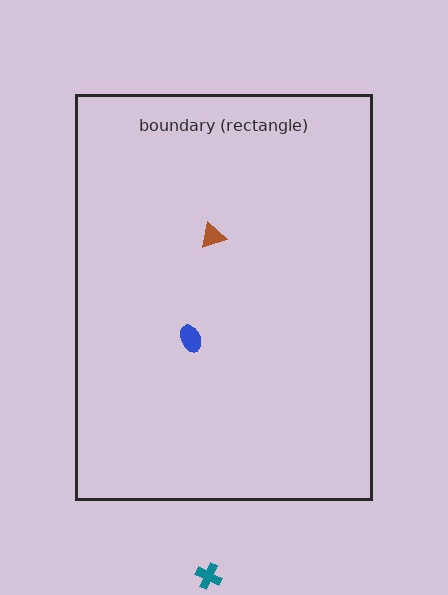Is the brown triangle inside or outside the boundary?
Inside.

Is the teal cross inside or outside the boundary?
Outside.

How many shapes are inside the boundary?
2 inside, 1 outside.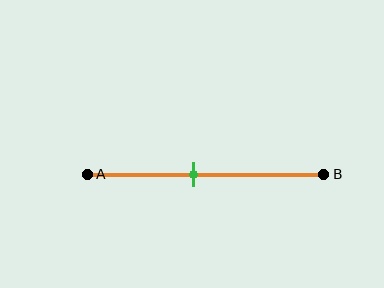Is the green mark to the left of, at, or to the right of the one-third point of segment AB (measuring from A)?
The green mark is to the right of the one-third point of segment AB.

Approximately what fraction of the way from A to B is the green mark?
The green mark is approximately 45% of the way from A to B.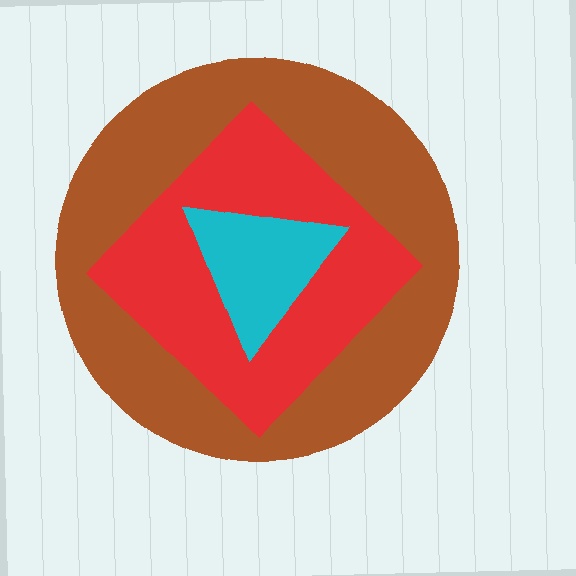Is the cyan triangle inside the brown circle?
Yes.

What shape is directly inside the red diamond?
The cyan triangle.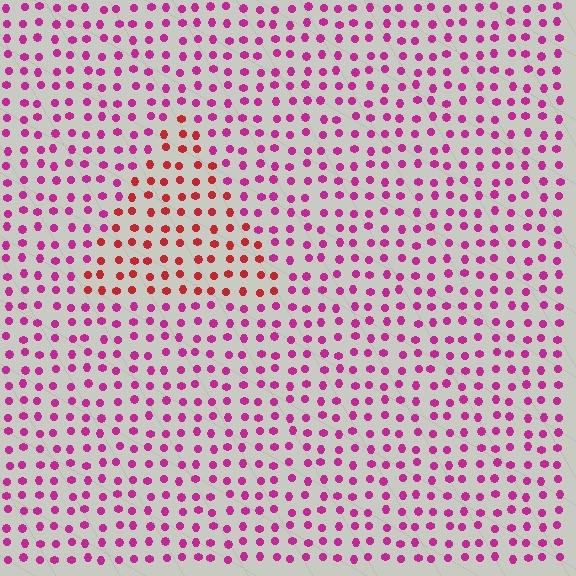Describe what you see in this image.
The image is filled with small magenta elements in a uniform arrangement. A triangle-shaped region is visible where the elements are tinted to a slightly different hue, forming a subtle color boundary.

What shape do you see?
I see a triangle.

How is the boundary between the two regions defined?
The boundary is defined purely by a slight shift in hue (about 39 degrees). Spacing, size, and orientation are identical on both sides.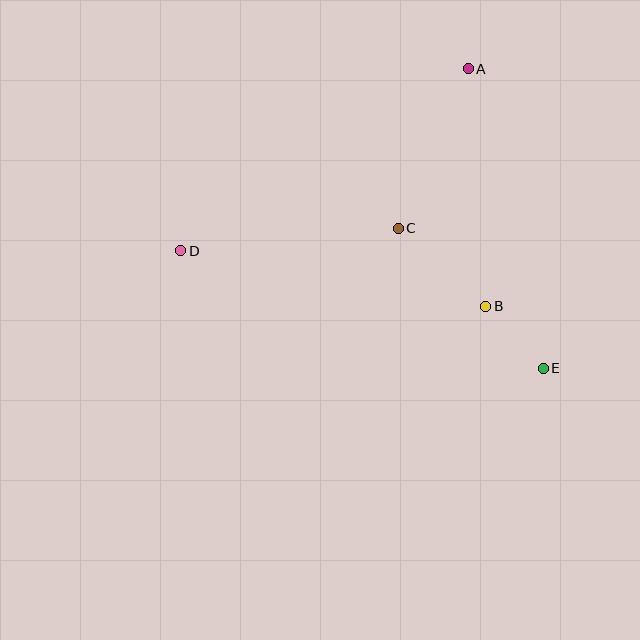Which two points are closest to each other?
Points B and E are closest to each other.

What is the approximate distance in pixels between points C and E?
The distance between C and E is approximately 202 pixels.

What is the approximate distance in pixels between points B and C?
The distance between B and C is approximately 117 pixels.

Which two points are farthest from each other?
Points D and E are farthest from each other.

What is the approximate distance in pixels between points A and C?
The distance between A and C is approximately 174 pixels.